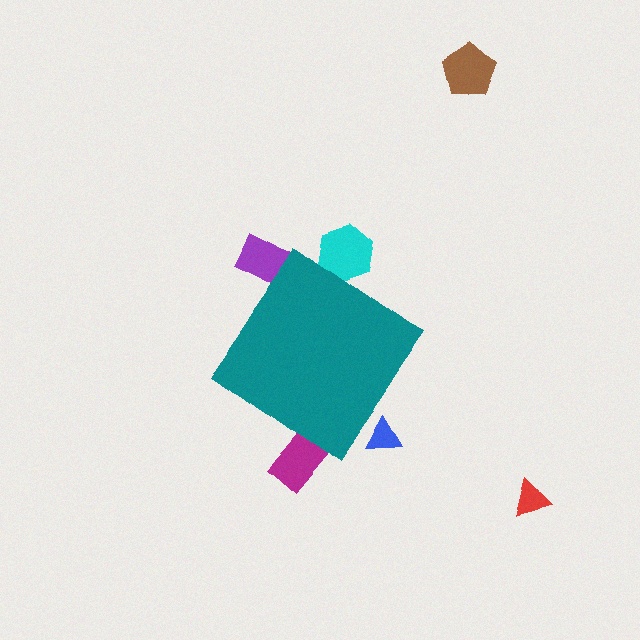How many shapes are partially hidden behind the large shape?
4 shapes are partially hidden.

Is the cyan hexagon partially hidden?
Yes, the cyan hexagon is partially hidden behind the teal diamond.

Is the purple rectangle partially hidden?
Yes, the purple rectangle is partially hidden behind the teal diamond.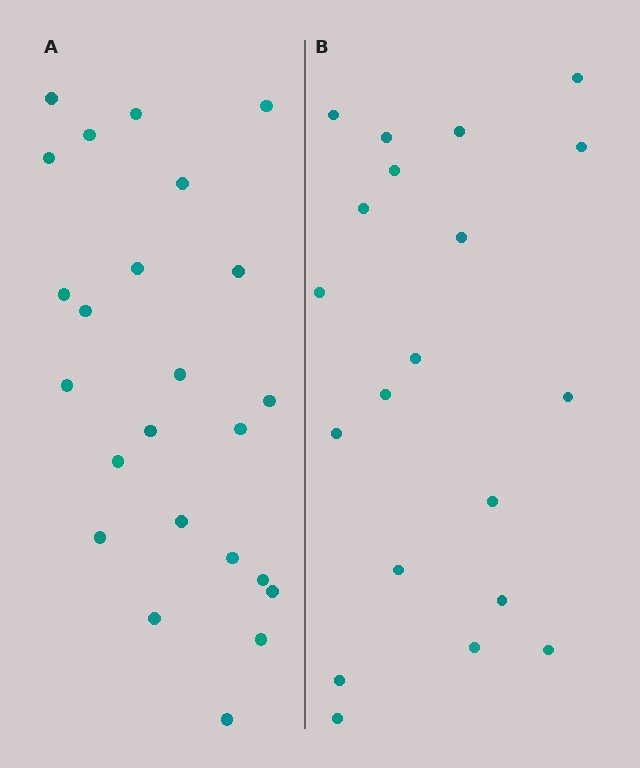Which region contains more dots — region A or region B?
Region A (the left region) has more dots.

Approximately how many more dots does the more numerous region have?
Region A has about 4 more dots than region B.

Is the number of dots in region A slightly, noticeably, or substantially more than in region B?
Region A has only slightly more — the two regions are fairly close. The ratio is roughly 1.2 to 1.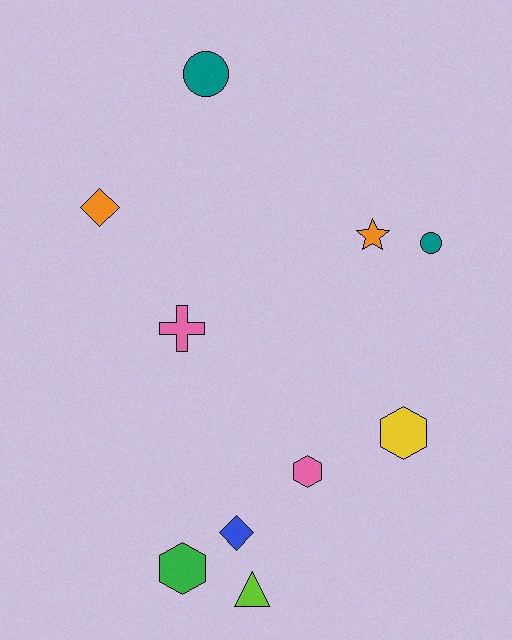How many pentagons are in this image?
There are no pentagons.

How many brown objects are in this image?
There are no brown objects.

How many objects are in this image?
There are 10 objects.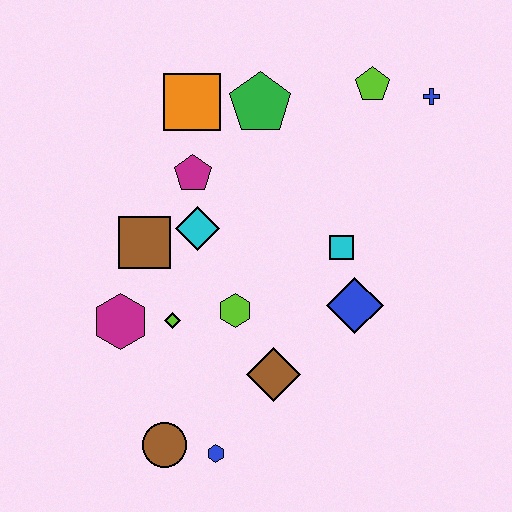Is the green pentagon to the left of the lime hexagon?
No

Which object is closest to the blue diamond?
The cyan square is closest to the blue diamond.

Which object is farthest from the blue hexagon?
The blue cross is farthest from the blue hexagon.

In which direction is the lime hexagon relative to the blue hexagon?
The lime hexagon is above the blue hexagon.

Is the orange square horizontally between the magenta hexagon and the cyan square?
Yes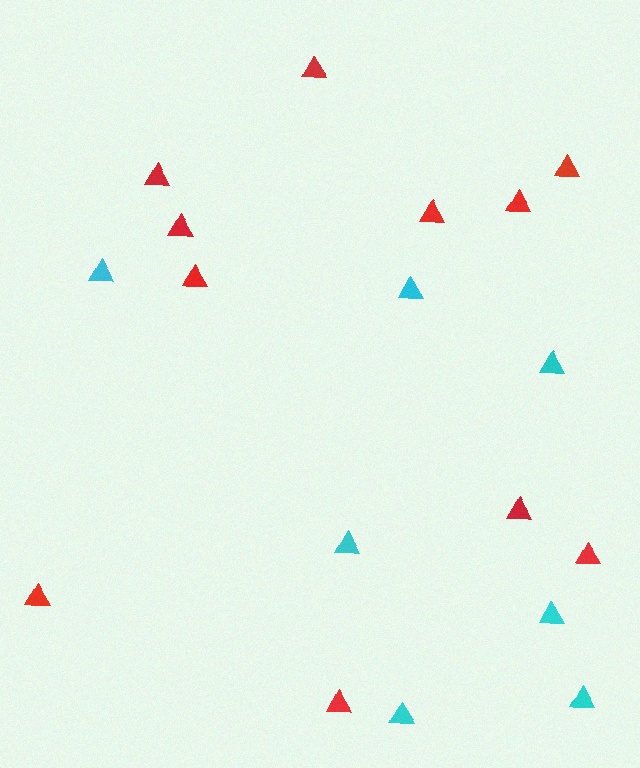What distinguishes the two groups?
There are 2 groups: one group of red triangles (11) and one group of cyan triangles (7).